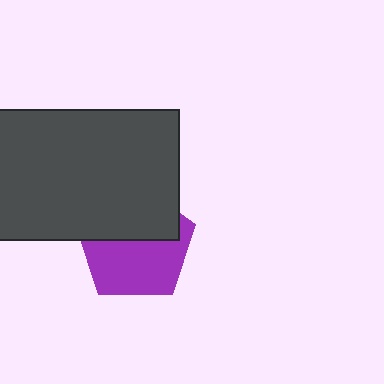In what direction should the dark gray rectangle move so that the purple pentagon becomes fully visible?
The dark gray rectangle should move up. That is the shortest direction to clear the overlap and leave the purple pentagon fully visible.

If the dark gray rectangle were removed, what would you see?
You would see the complete purple pentagon.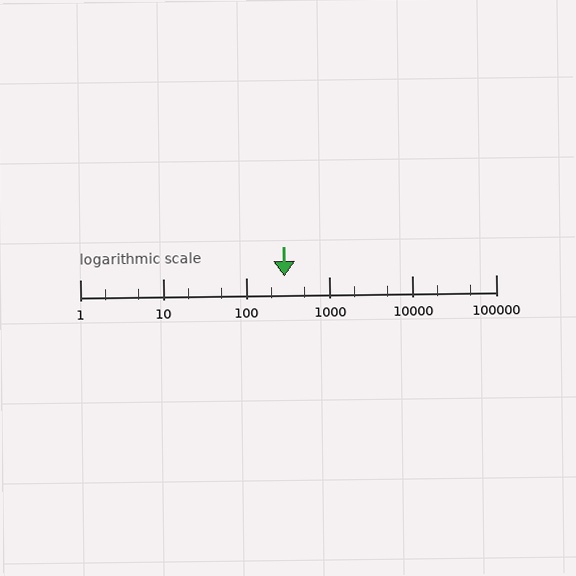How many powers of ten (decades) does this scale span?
The scale spans 5 decades, from 1 to 100000.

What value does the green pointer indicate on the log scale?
The pointer indicates approximately 290.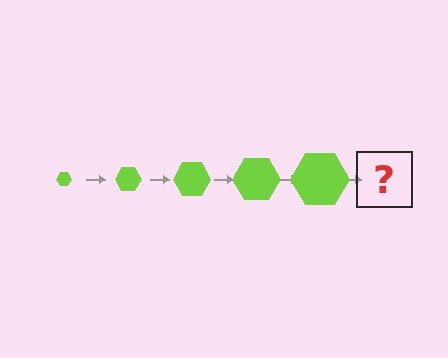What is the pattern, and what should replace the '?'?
The pattern is that the hexagon gets progressively larger each step. The '?' should be a lime hexagon, larger than the previous one.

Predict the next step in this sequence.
The next step is a lime hexagon, larger than the previous one.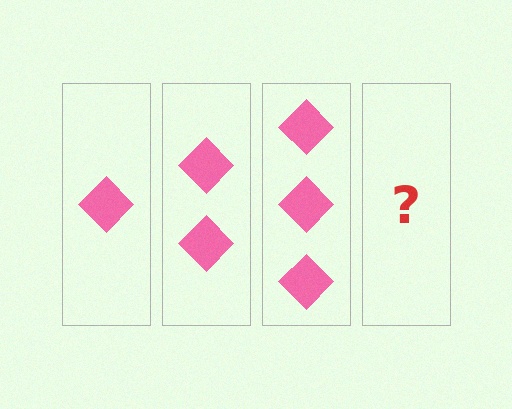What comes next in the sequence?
The next element should be 4 diamonds.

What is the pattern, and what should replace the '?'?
The pattern is that each step adds one more diamond. The '?' should be 4 diamonds.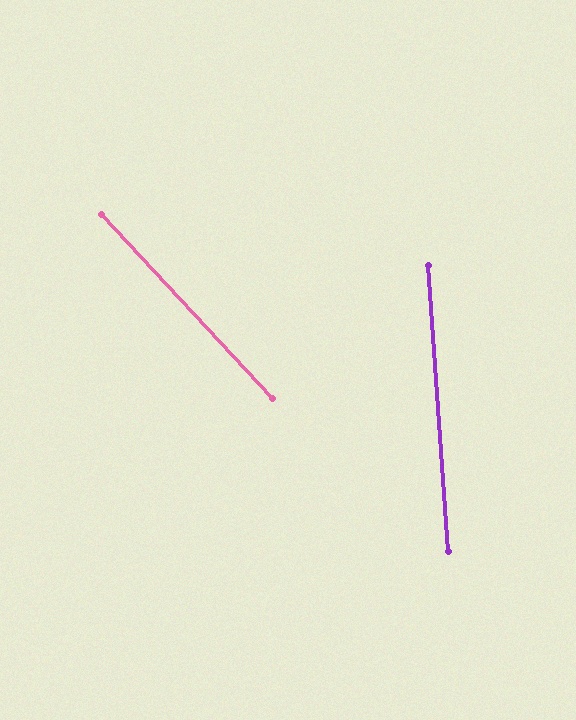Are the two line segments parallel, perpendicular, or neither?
Neither parallel nor perpendicular — they differ by about 39°.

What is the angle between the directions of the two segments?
Approximately 39 degrees.